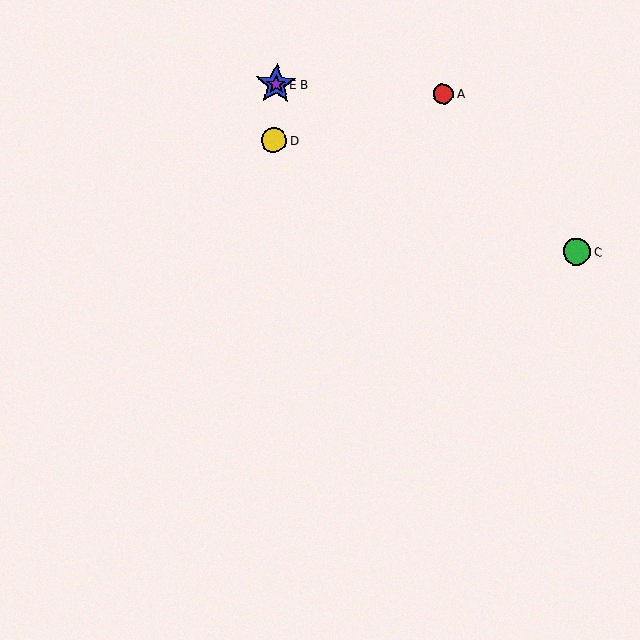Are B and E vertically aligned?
Yes, both are at x≈276.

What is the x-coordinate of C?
Object C is at x≈577.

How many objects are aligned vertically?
3 objects (B, D, E) are aligned vertically.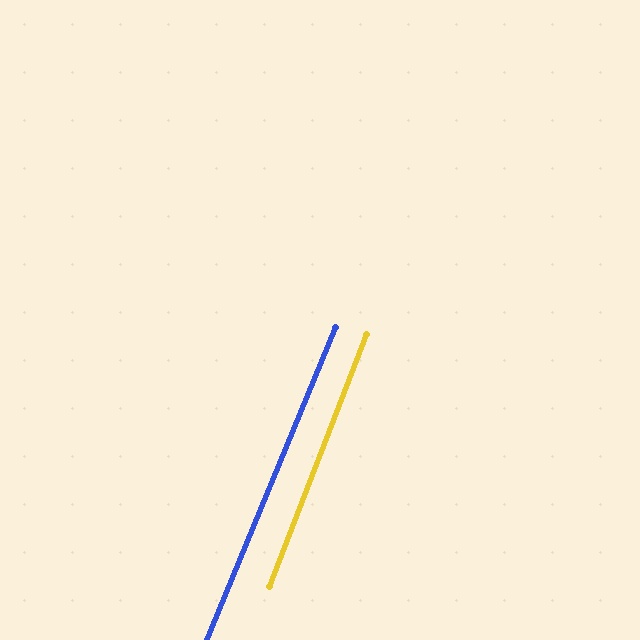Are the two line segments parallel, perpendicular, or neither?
Parallel — their directions differ by only 1.3°.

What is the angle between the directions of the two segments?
Approximately 1 degree.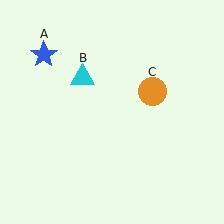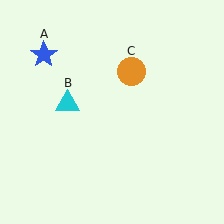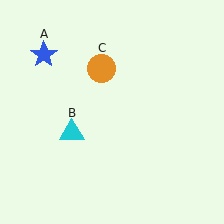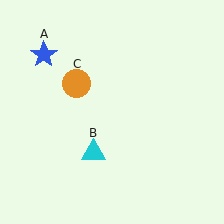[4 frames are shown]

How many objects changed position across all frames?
2 objects changed position: cyan triangle (object B), orange circle (object C).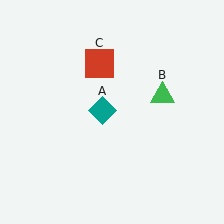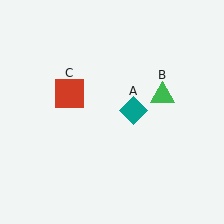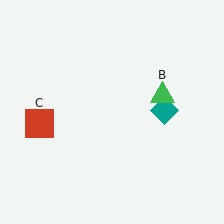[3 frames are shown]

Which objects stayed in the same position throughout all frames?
Green triangle (object B) remained stationary.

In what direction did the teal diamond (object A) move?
The teal diamond (object A) moved right.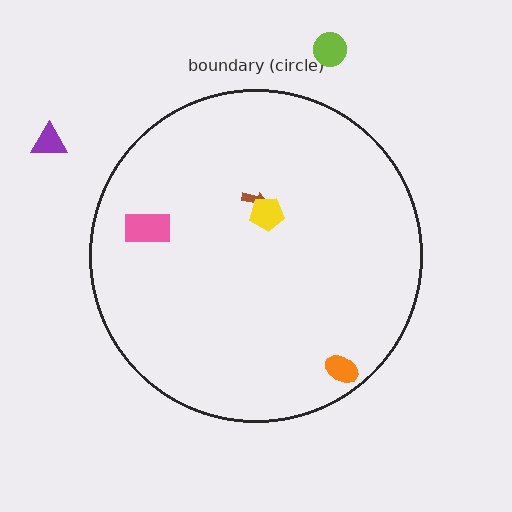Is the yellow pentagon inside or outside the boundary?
Inside.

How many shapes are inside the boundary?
4 inside, 2 outside.